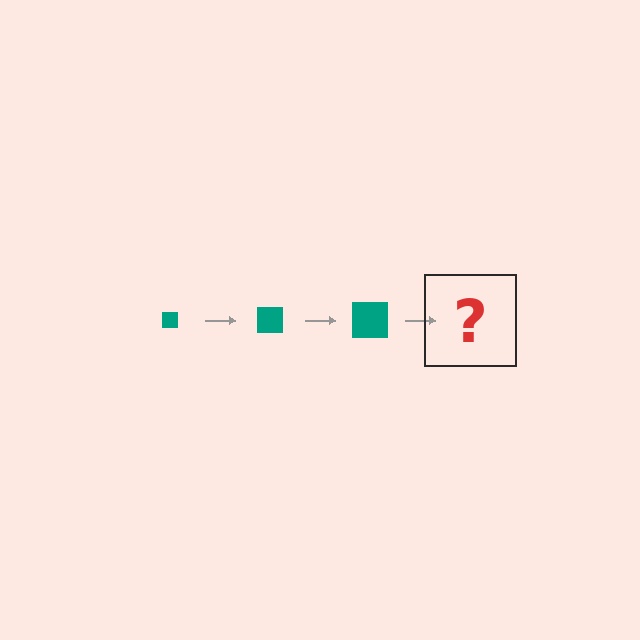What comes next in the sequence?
The next element should be a teal square, larger than the previous one.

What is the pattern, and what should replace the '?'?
The pattern is that the square gets progressively larger each step. The '?' should be a teal square, larger than the previous one.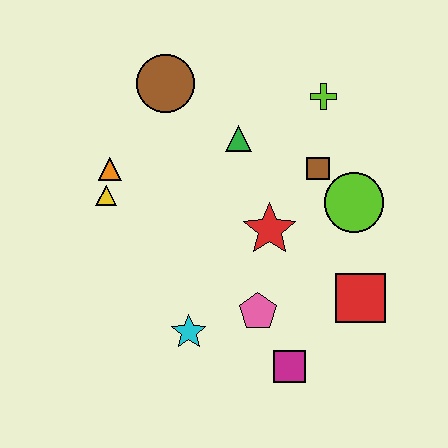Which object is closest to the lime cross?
The brown square is closest to the lime cross.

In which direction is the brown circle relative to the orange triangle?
The brown circle is above the orange triangle.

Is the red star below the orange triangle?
Yes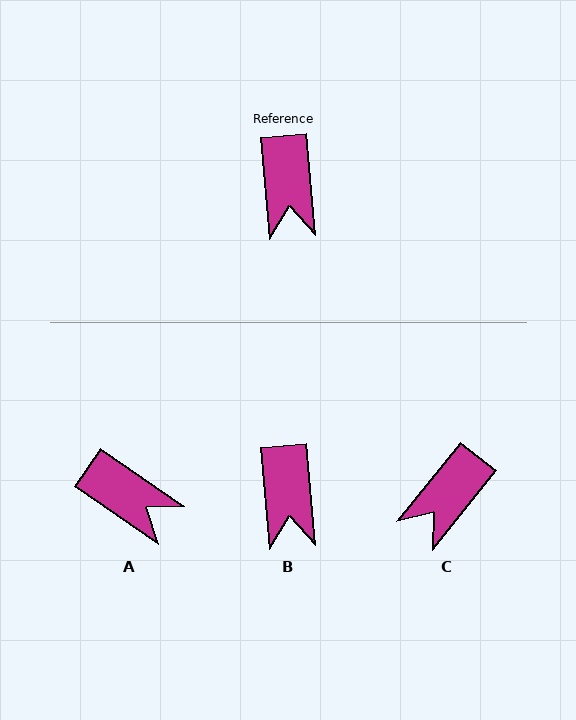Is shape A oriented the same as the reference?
No, it is off by about 50 degrees.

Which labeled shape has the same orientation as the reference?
B.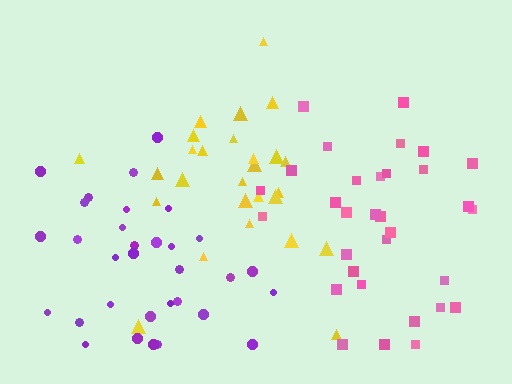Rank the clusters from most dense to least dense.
pink, purple, yellow.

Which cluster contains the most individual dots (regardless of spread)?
Purple (33).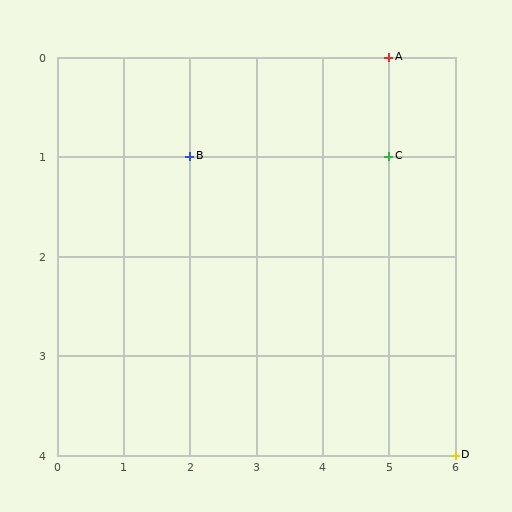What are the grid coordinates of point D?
Point D is at grid coordinates (6, 4).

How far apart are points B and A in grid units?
Points B and A are 3 columns and 1 row apart (about 3.2 grid units diagonally).